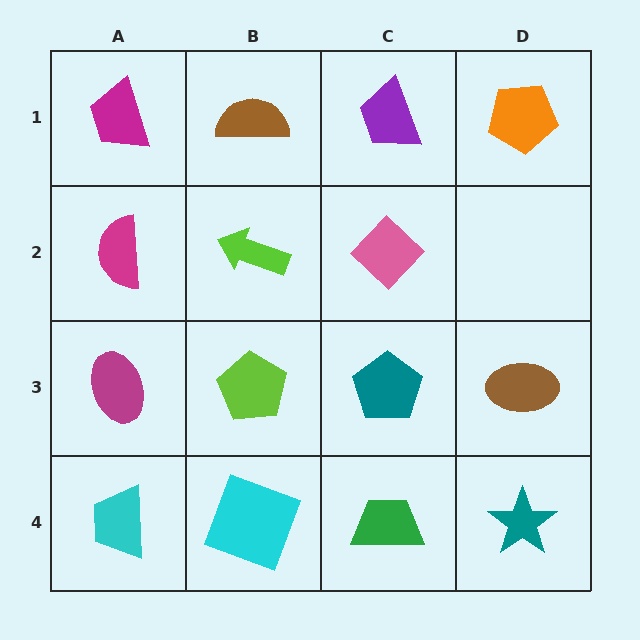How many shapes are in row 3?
4 shapes.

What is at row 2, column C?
A pink diamond.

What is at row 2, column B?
A lime arrow.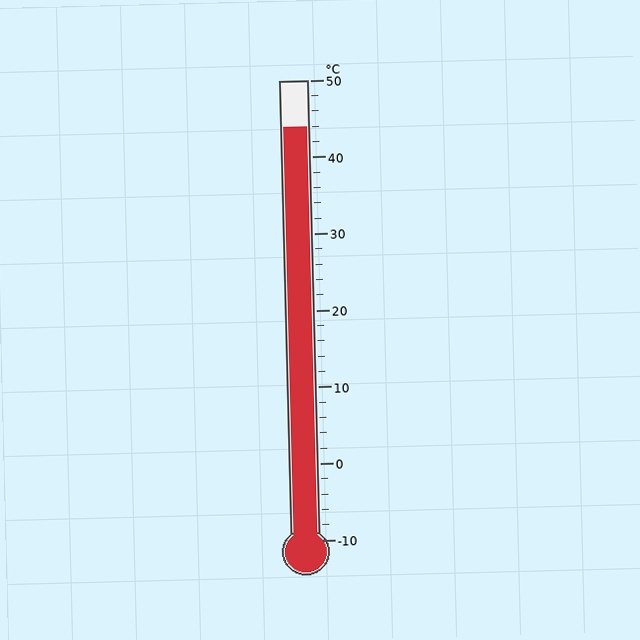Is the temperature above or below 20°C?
The temperature is above 20°C.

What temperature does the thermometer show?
The thermometer shows approximately 44°C.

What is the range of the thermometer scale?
The thermometer scale ranges from -10°C to 50°C.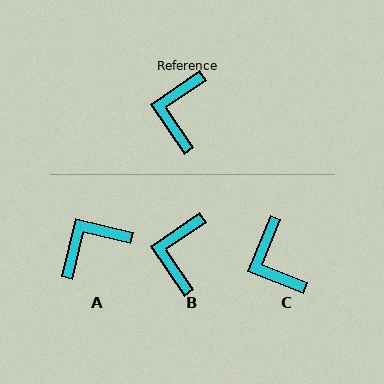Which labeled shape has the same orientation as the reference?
B.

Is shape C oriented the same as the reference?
No, it is off by about 34 degrees.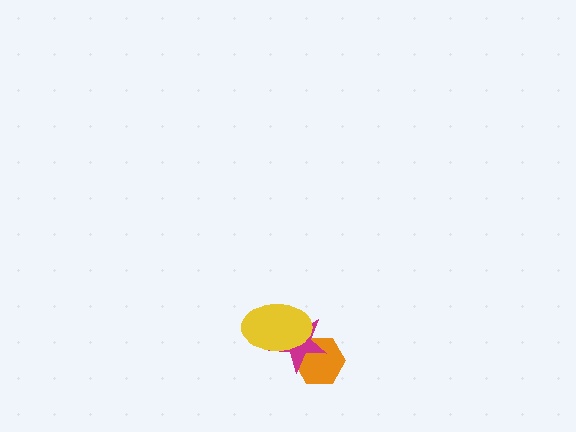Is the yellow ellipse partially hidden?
No, no other shape covers it.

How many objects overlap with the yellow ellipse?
2 objects overlap with the yellow ellipse.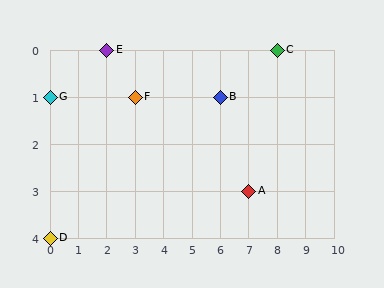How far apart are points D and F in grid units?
Points D and F are 3 columns and 3 rows apart (about 4.2 grid units diagonally).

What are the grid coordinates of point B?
Point B is at grid coordinates (6, 1).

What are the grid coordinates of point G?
Point G is at grid coordinates (0, 1).